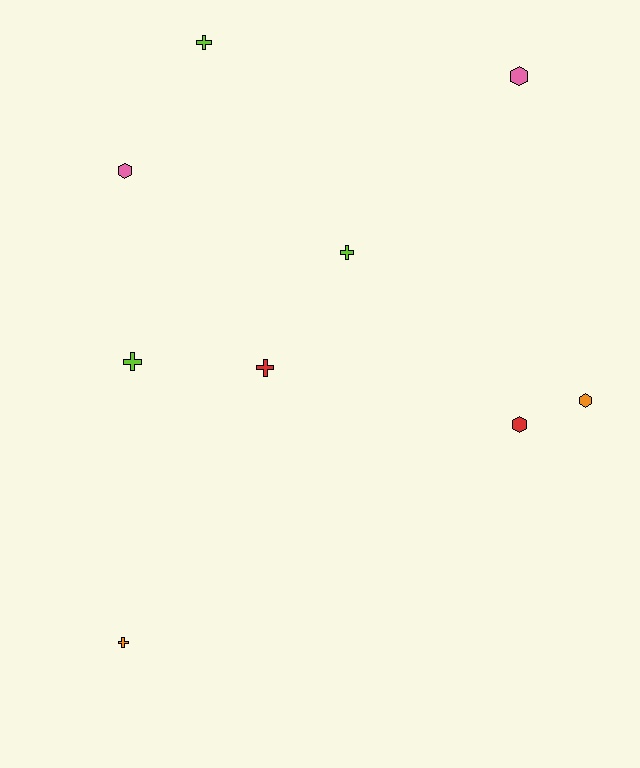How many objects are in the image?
There are 9 objects.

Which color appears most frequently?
Lime, with 3 objects.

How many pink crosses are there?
There are no pink crosses.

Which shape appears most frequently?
Cross, with 5 objects.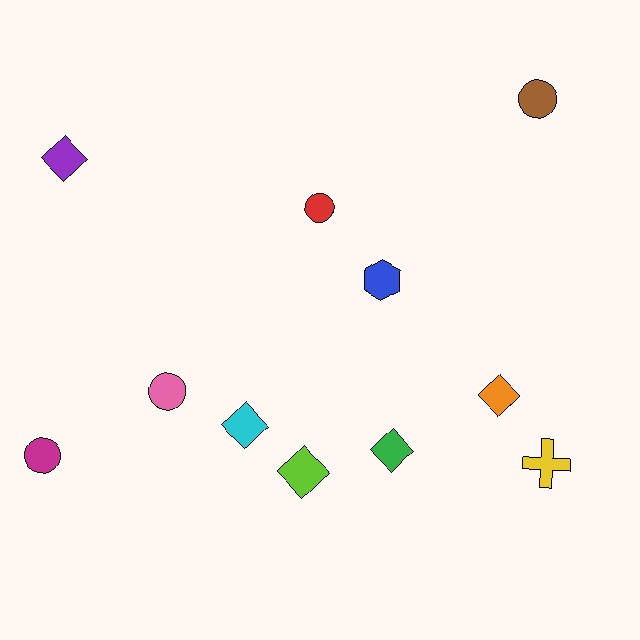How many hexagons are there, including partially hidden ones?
There is 1 hexagon.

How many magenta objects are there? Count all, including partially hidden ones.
There is 1 magenta object.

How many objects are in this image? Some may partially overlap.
There are 11 objects.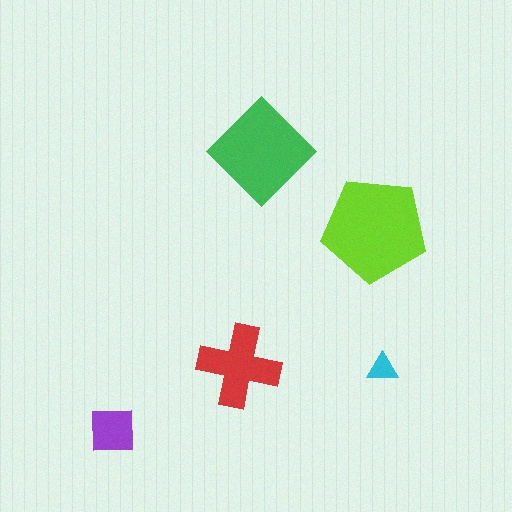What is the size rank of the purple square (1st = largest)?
4th.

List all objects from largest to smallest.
The lime pentagon, the green diamond, the red cross, the purple square, the cyan triangle.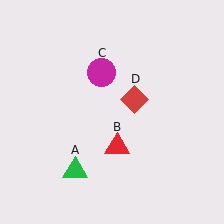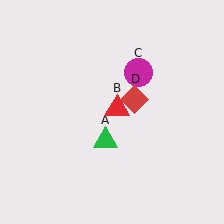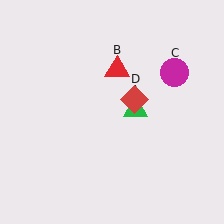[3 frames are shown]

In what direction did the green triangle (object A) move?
The green triangle (object A) moved up and to the right.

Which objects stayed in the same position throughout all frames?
Red diamond (object D) remained stationary.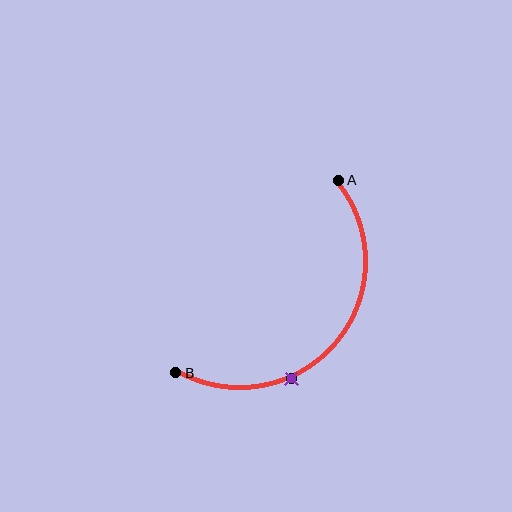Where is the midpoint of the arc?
The arc midpoint is the point on the curve farthest from the straight line joining A and B. It sits below and to the right of that line.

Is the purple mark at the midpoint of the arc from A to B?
No. The purple mark lies on the arc but is closer to endpoint B. The arc midpoint would be at the point on the curve equidistant along the arc from both A and B.